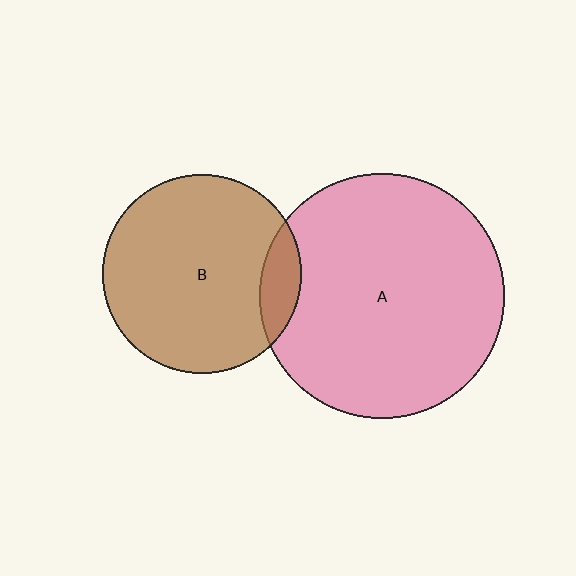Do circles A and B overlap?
Yes.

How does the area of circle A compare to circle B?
Approximately 1.5 times.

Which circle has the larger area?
Circle A (pink).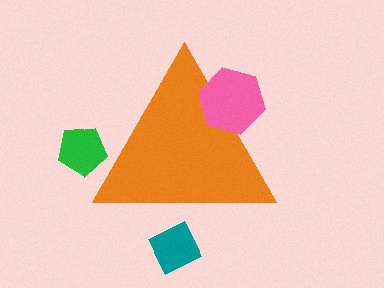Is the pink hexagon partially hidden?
No, the pink hexagon is fully visible.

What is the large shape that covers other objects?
An orange triangle.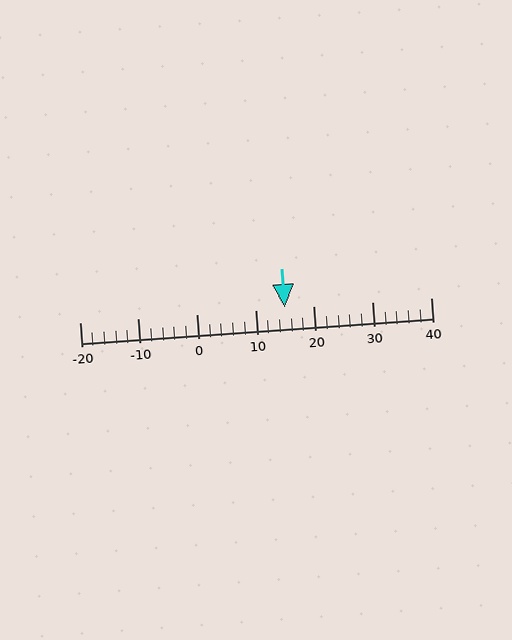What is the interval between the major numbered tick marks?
The major tick marks are spaced 10 units apart.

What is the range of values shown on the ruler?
The ruler shows values from -20 to 40.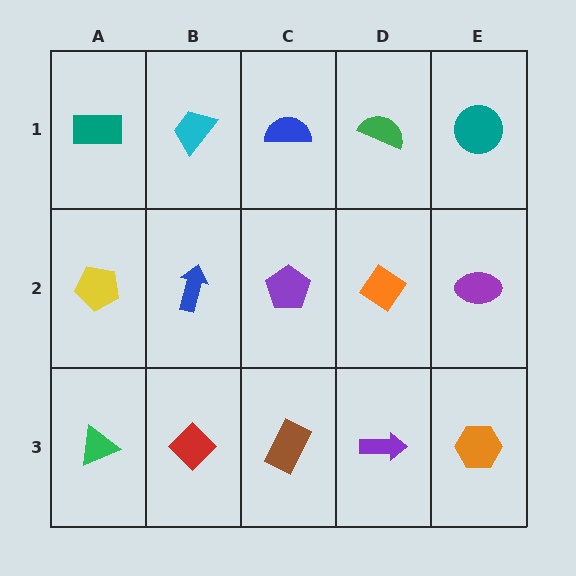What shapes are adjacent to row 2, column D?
A green semicircle (row 1, column D), a purple arrow (row 3, column D), a purple pentagon (row 2, column C), a purple ellipse (row 2, column E).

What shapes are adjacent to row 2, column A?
A teal rectangle (row 1, column A), a green triangle (row 3, column A), a blue arrow (row 2, column B).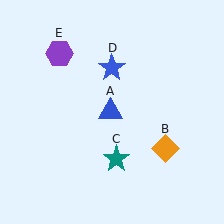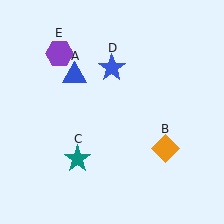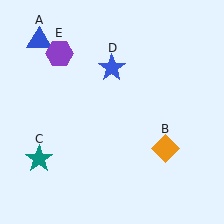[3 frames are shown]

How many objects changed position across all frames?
2 objects changed position: blue triangle (object A), teal star (object C).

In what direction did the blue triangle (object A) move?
The blue triangle (object A) moved up and to the left.